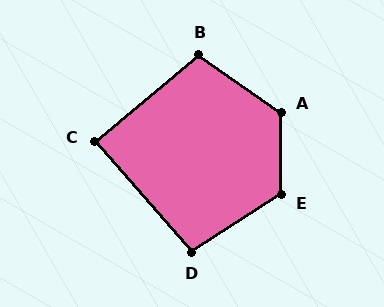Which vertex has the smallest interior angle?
C, at approximately 88 degrees.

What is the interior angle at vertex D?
Approximately 99 degrees (obtuse).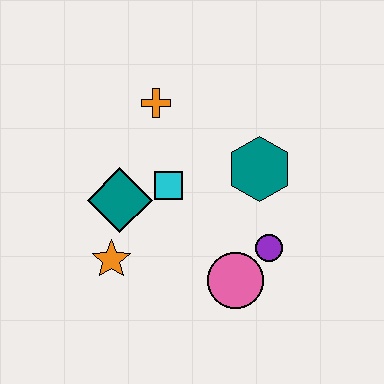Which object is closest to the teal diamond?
The cyan square is closest to the teal diamond.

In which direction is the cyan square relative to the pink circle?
The cyan square is above the pink circle.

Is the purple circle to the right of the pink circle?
Yes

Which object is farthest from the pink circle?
The orange cross is farthest from the pink circle.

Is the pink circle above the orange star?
No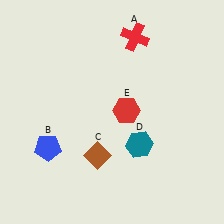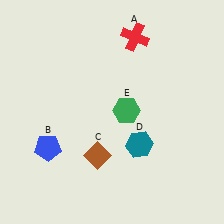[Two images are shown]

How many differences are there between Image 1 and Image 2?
There is 1 difference between the two images.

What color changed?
The hexagon (E) changed from red in Image 1 to green in Image 2.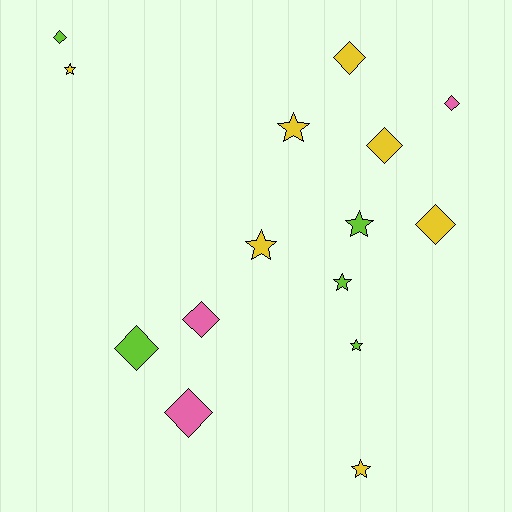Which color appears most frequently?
Yellow, with 7 objects.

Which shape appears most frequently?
Diamond, with 8 objects.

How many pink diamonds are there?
There are 3 pink diamonds.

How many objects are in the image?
There are 15 objects.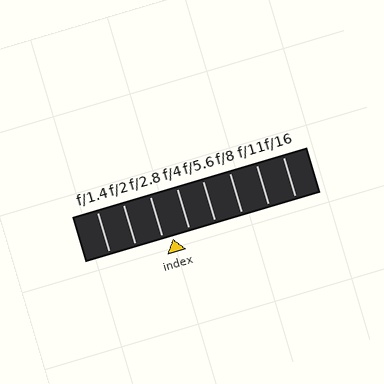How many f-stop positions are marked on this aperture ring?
There are 8 f-stop positions marked.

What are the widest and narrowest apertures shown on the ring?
The widest aperture shown is f/1.4 and the narrowest is f/16.